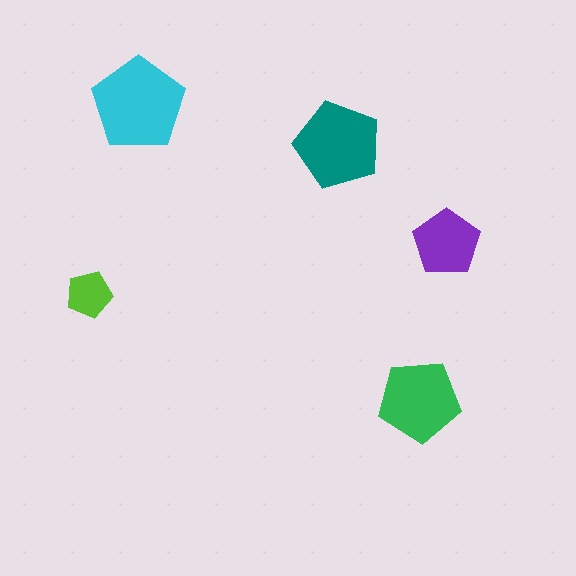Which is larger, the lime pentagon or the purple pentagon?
The purple one.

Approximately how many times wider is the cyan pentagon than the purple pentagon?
About 1.5 times wider.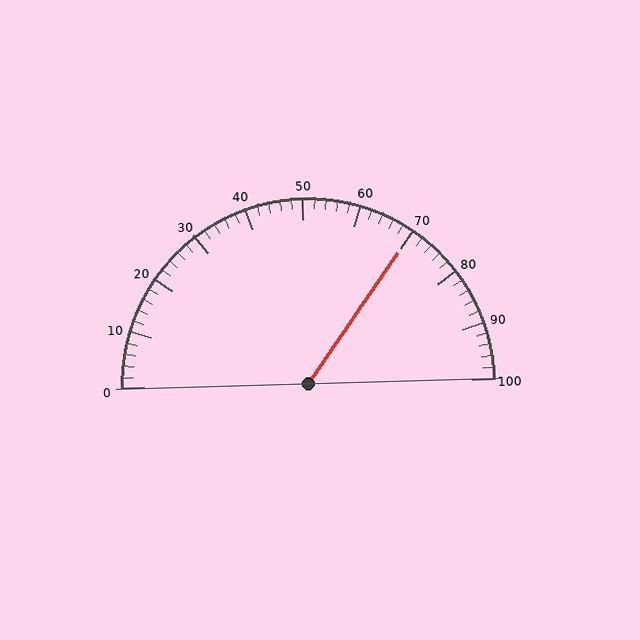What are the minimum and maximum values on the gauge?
The gauge ranges from 0 to 100.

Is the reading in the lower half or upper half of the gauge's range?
The reading is in the upper half of the range (0 to 100).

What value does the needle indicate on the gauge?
The needle indicates approximately 70.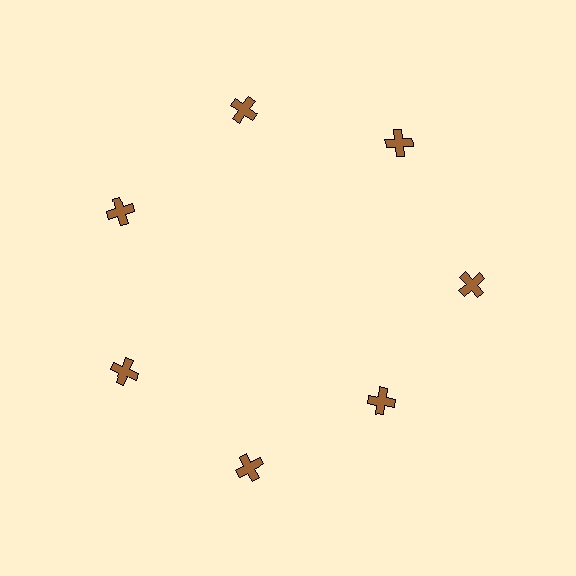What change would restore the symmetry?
The symmetry would be restored by moving it outward, back onto the ring so that all 7 crosses sit at equal angles and equal distance from the center.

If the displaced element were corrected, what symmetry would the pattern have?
It would have 7-fold rotational symmetry — the pattern would map onto itself every 51 degrees.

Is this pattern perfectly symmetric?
No. The 7 brown crosses are arranged in a ring, but one element near the 5 o'clock position is pulled inward toward the center, breaking the 7-fold rotational symmetry.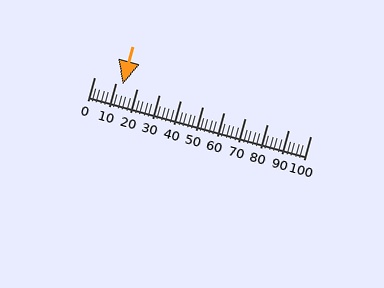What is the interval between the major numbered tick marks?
The major tick marks are spaced 10 units apart.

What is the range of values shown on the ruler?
The ruler shows values from 0 to 100.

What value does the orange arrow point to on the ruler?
The orange arrow points to approximately 13.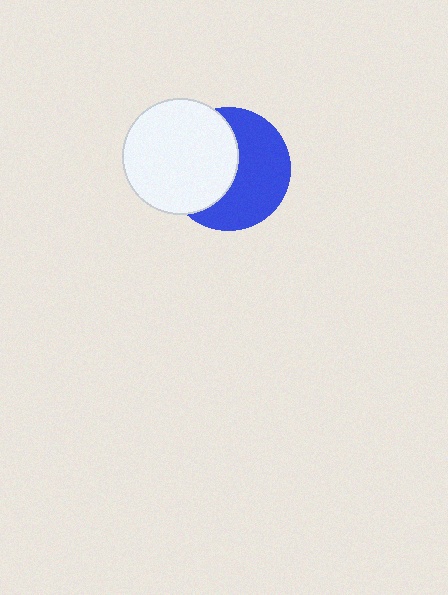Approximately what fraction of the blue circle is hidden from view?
Roughly 46% of the blue circle is hidden behind the white circle.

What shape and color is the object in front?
The object in front is a white circle.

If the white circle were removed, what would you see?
You would see the complete blue circle.